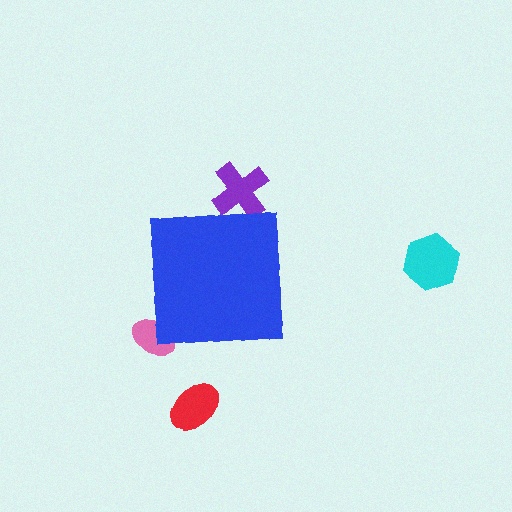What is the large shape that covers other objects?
A blue square.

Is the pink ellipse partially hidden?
Yes, the pink ellipse is partially hidden behind the blue square.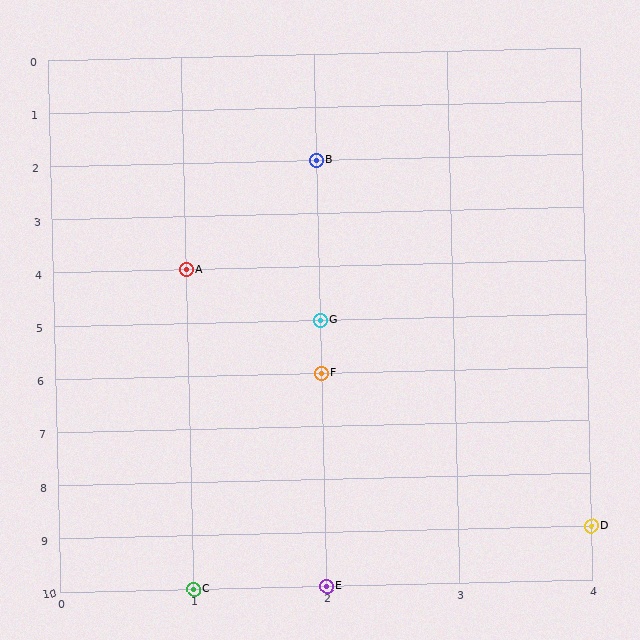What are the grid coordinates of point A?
Point A is at grid coordinates (1, 4).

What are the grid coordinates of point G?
Point G is at grid coordinates (2, 5).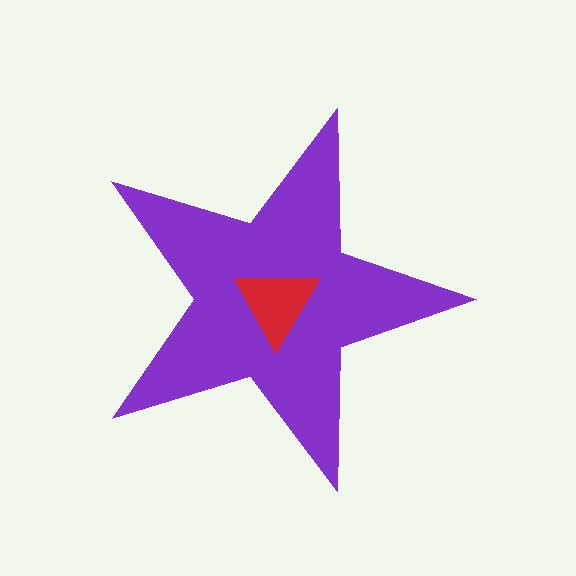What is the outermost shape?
The purple star.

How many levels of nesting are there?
2.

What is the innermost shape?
The red triangle.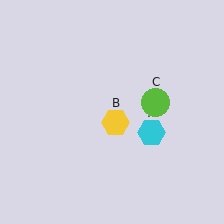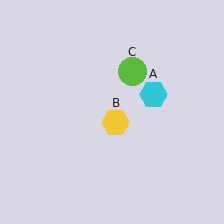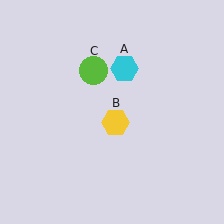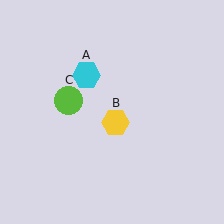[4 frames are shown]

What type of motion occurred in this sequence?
The cyan hexagon (object A), lime circle (object C) rotated counterclockwise around the center of the scene.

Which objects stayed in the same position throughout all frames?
Yellow hexagon (object B) remained stationary.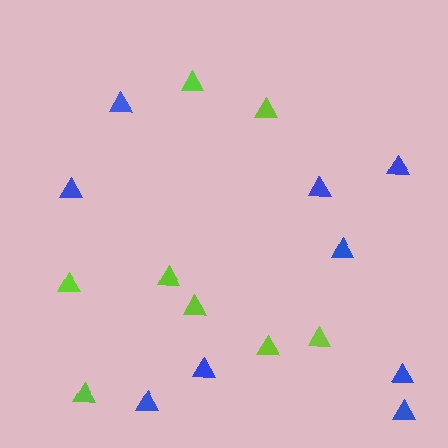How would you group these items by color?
There are 2 groups: one group of blue triangles (9) and one group of lime triangles (8).